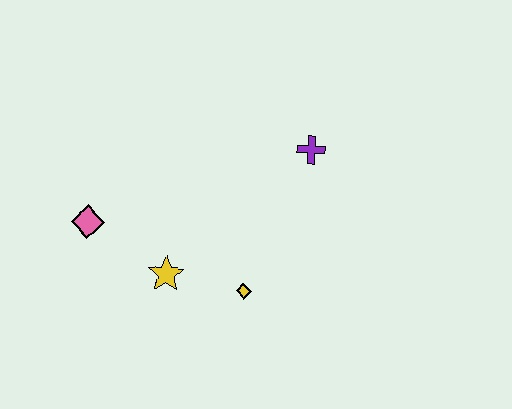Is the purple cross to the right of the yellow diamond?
Yes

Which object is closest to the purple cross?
The yellow diamond is closest to the purple cross.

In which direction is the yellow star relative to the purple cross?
The yellow star is to the left of the purple cross.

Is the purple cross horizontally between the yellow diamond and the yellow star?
No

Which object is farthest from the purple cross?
The pink diamond is farthest from the purple cross.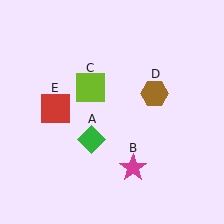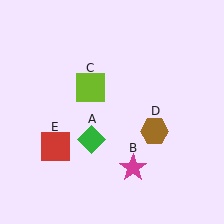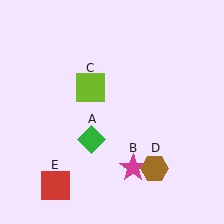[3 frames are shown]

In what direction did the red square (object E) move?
The red square (object E) moved down.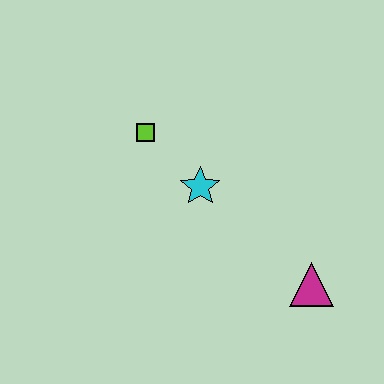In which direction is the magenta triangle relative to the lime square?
The magenta triangle is to the right of the lime square.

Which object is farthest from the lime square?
The magenta triangle is farthest from the lime square.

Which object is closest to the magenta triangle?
The cyan star is closest to the magenta triangle.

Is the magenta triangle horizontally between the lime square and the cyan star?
No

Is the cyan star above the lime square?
No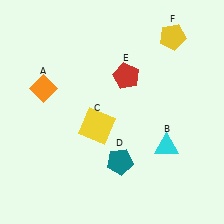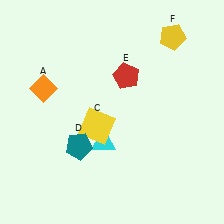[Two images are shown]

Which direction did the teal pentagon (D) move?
The teal pentagon (D) moved left.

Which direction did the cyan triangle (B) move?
The cyan triangle (B) moved left.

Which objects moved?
The objects that moved are: the cyan triangle (B), the teal pentagon (D).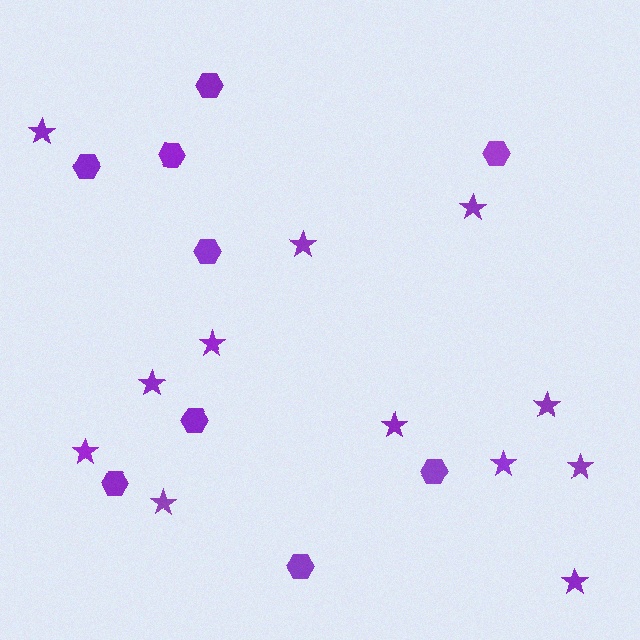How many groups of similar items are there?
There are 2 groups: one group of hexagons (9) and one group of stars (12).